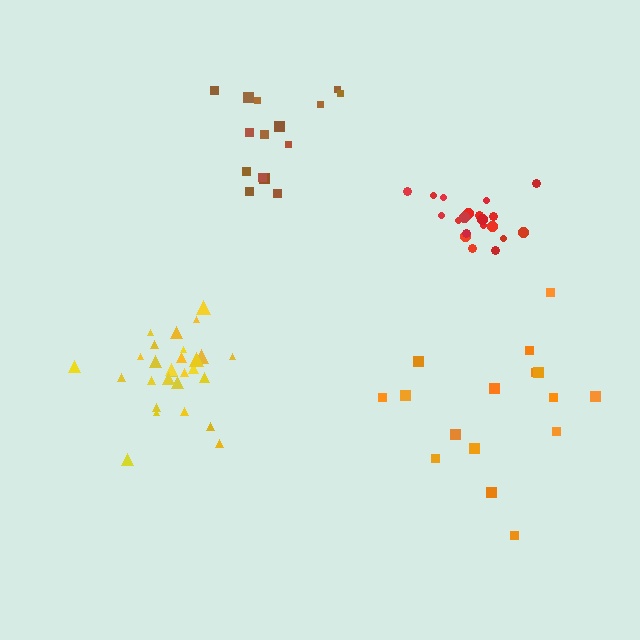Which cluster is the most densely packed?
Yellow.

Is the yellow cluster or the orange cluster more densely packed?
Yellow.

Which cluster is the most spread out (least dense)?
Orange.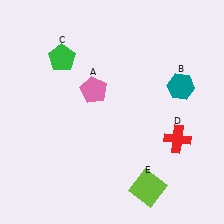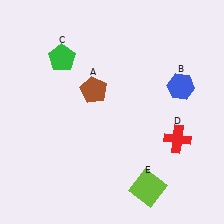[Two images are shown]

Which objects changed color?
A changed from pink to brown. B changed from teal to blue.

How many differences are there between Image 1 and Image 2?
There are 2 differences between the two images.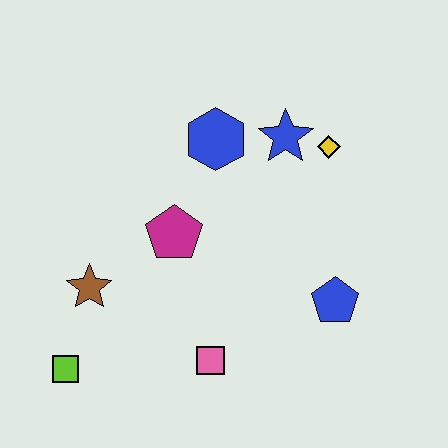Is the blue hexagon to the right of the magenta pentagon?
Yes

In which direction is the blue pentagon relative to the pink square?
The blue pentagon is to the right of the pink square.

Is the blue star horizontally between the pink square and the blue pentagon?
Yes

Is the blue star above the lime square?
Yes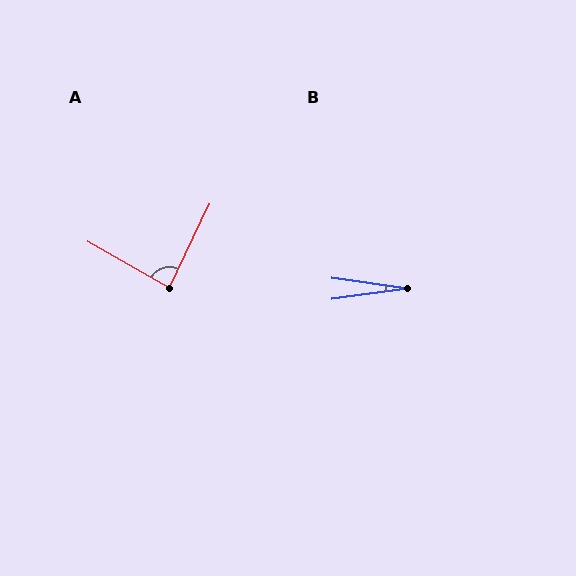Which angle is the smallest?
B, at approximately 16 degrees.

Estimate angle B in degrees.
Approximately 16 degrees.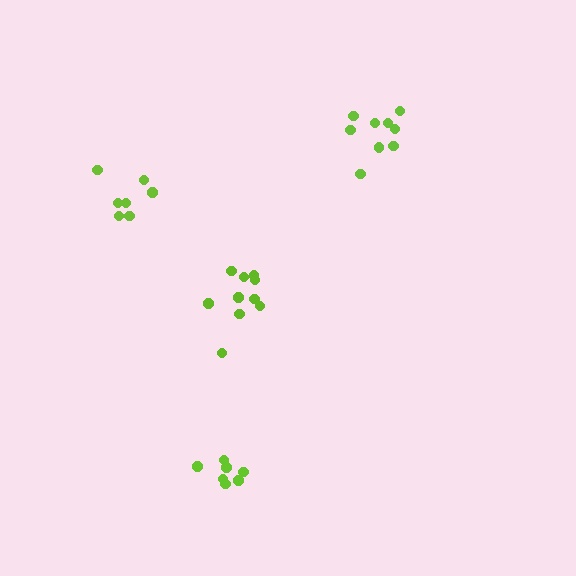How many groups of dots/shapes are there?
There are 4 groups.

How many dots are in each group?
Group 1: 8 dots, Group 2: 10 dots, Group 3: 9 dots, Group 4: 7 dots (34 total).